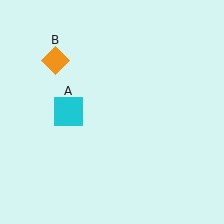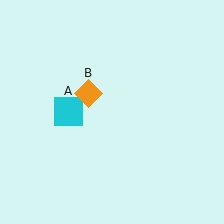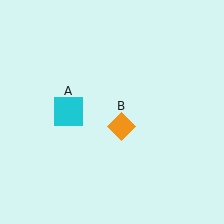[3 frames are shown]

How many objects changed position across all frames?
1 object changed position: orange diamond (object B).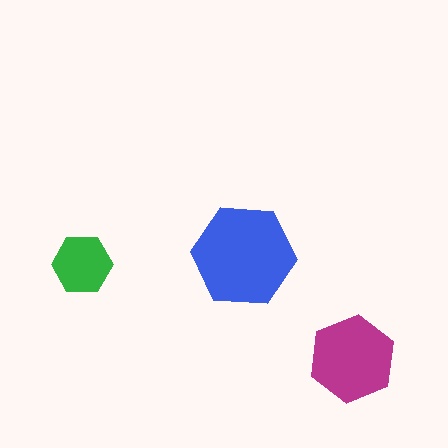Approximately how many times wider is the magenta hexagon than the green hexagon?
About 1.5 times wider.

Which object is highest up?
The blue hexagon is topmost.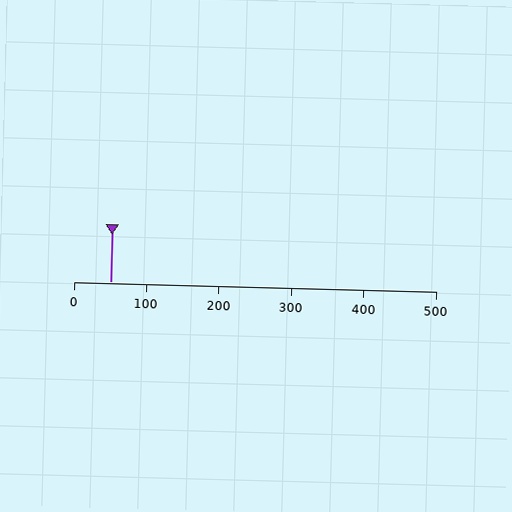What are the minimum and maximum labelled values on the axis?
The axis runs from 0 to 500.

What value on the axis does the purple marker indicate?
The marker indicates approximately 50.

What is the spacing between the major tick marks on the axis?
The major ticks are spaced 100 apart.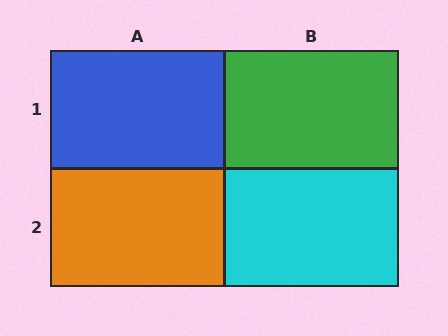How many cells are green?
1 cell is green.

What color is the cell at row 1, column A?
Blue.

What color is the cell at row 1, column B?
Green.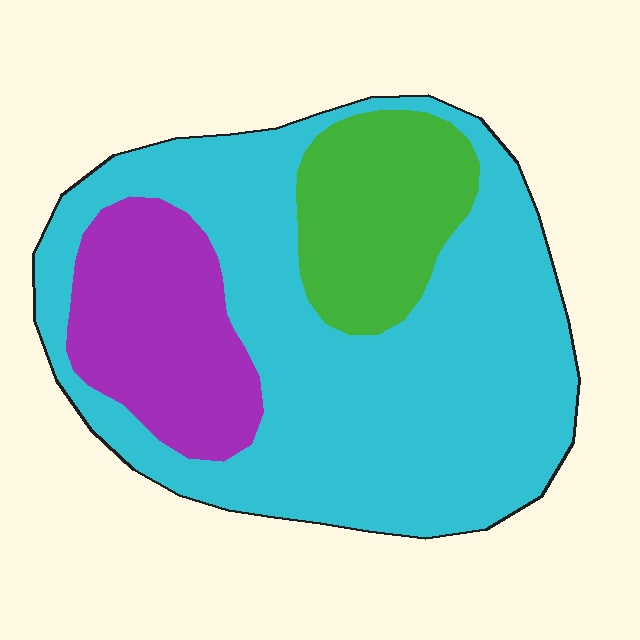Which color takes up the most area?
Cyan, at roughly 65%.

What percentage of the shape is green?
Green takes up less than a sixth of the shape.